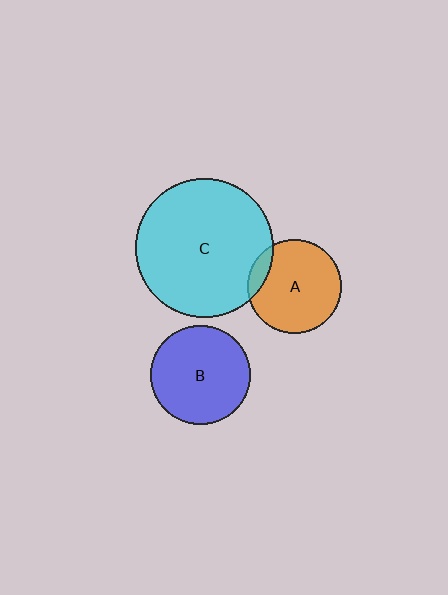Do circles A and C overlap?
Yes.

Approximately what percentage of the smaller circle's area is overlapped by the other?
Approximately 10%.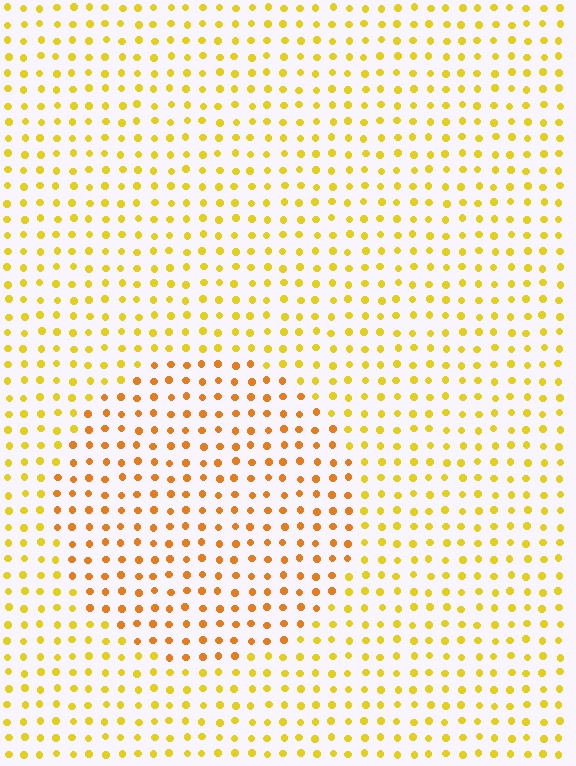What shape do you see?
I see a circle.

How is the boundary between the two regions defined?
The boundary is defined purely by a slight shift in hue (about 25 degrees). Spacing, size, and orientation are identical on both sides.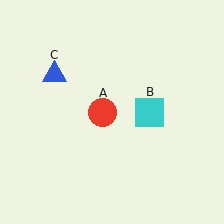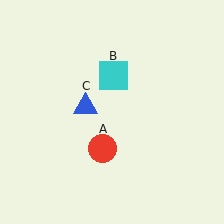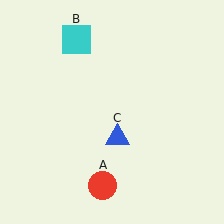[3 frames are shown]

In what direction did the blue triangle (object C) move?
The blue triangle (object C) moved down and to the right.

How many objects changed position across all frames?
3 objects changed position: red circle (object A), cyan square (object B), blue triangle (object C).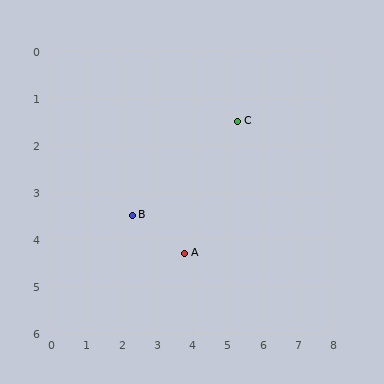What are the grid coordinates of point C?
Point C is at approximately (5.3, 1.5).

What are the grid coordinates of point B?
Point B is at approximately (2.3, 3.5).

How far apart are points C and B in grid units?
Points C and B are about 3.6 grid units apart.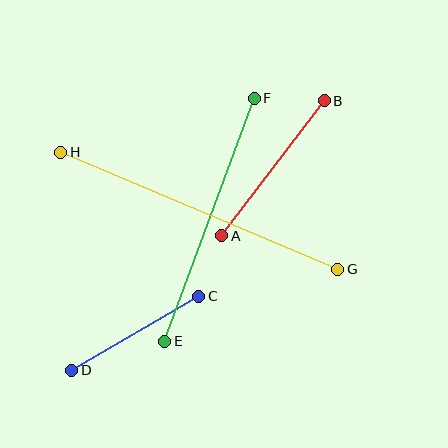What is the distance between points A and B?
The distance is approximately 169 pixels.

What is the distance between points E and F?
The distance is approximately 259 pixels.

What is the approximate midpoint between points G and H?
The midpoint is at approximately (199, 211) pixels.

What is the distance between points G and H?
The distance is approximately 301 pixels.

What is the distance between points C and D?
The distance is approximately 147 pixels.